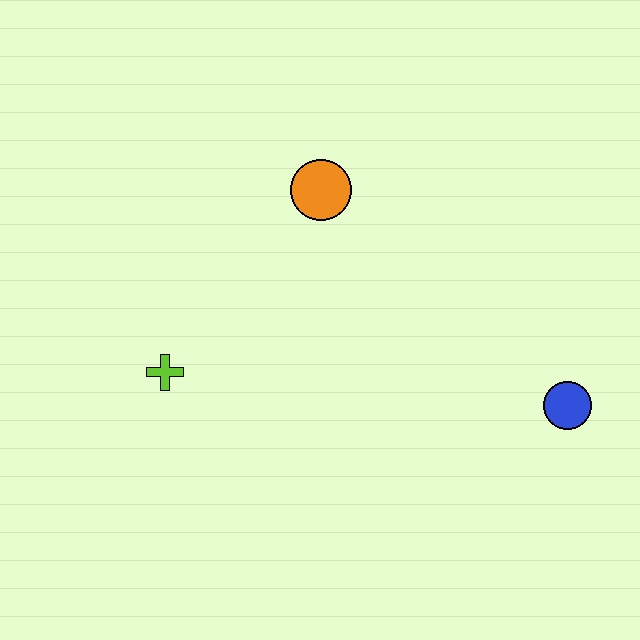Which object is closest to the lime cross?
The orange circle is closest to the lime cross.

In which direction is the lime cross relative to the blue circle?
The lime cross is to the left of the blue circle.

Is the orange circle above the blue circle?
Yes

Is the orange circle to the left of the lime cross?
No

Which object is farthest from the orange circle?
The blue circle is farthest from the orange circle.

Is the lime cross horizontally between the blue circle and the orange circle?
No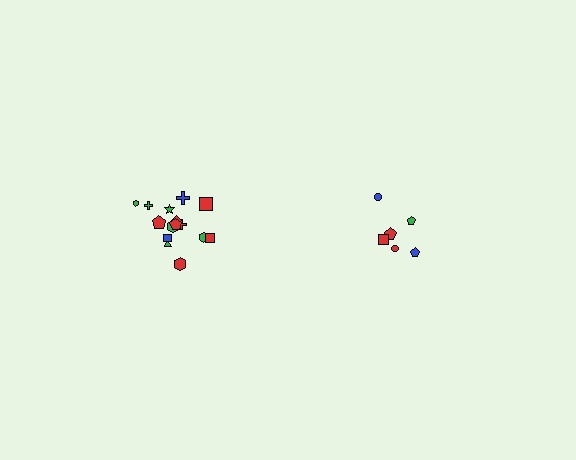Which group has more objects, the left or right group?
The left group.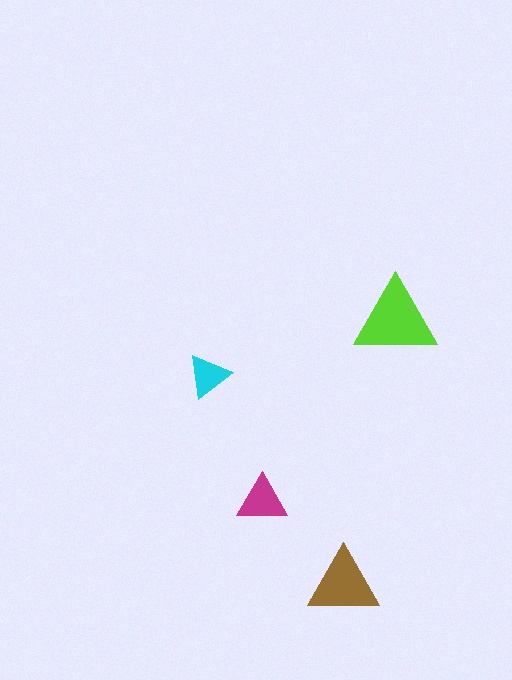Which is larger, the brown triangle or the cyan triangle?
The brown one.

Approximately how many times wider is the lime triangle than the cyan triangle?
About 2 times wider.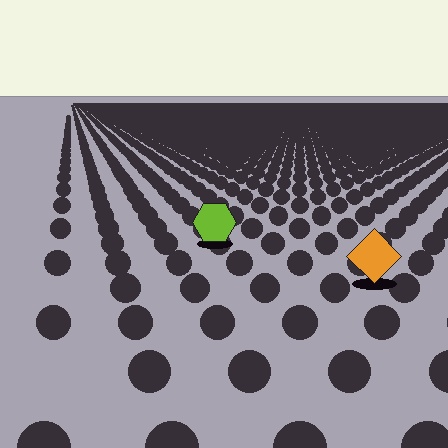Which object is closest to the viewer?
The orange diamond is closest. The texture marks near it are larger and more spread out.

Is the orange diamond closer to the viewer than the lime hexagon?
Yes. The orange diamond is closer — you can tell from the texture gradient: the ground texture is coarser near it.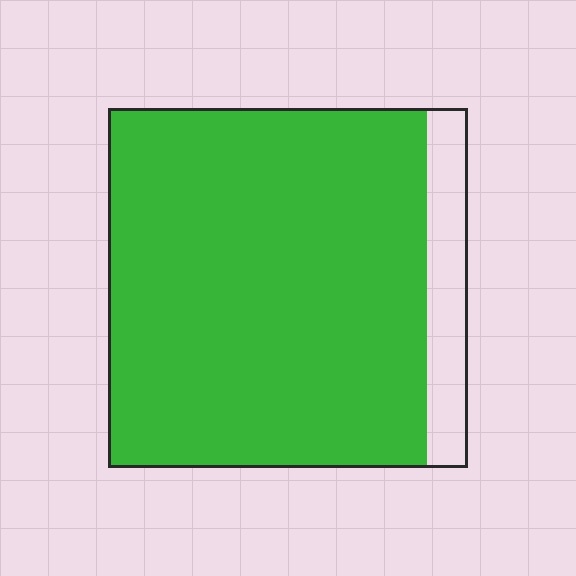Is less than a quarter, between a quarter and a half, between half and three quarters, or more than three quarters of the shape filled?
More than three quarters.